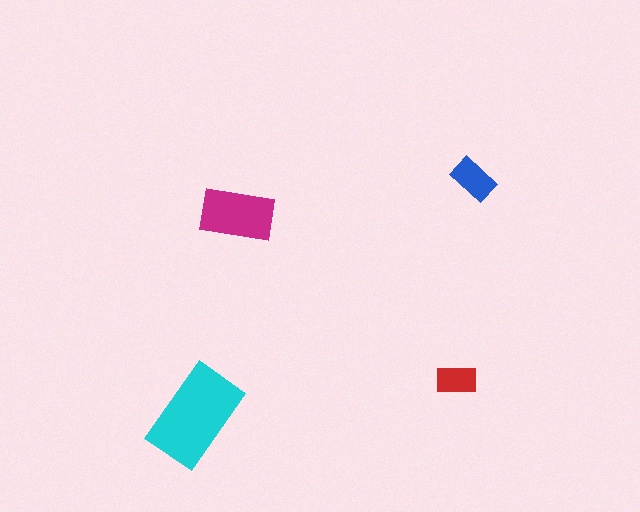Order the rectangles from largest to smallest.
the cyan one, the magenta one, the blue one, the red one.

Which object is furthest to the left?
The cyan rectangle is leftmost.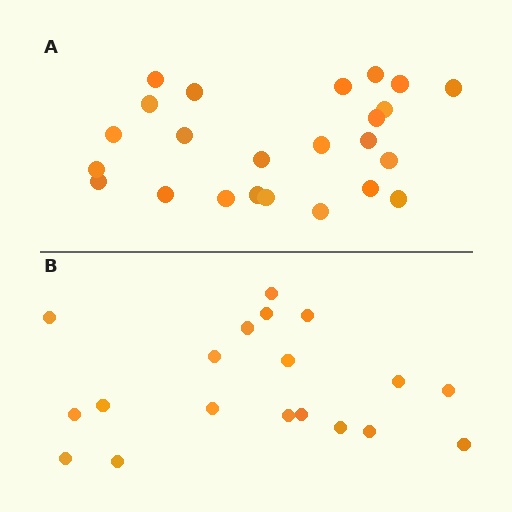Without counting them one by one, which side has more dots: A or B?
Region A (the top region) has more dots.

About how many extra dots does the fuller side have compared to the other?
Region A has about 5 more dots than region B.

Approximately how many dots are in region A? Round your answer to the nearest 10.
About 20 dots. (The exact count is 24, which rounds to 20.)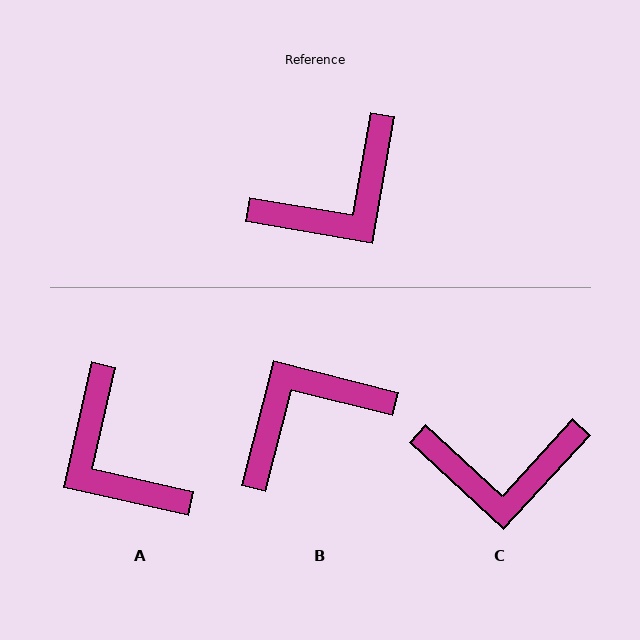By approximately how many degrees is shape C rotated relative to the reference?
Approximately 33 degrees clockwise.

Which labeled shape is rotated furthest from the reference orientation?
B, about 176 degrees away.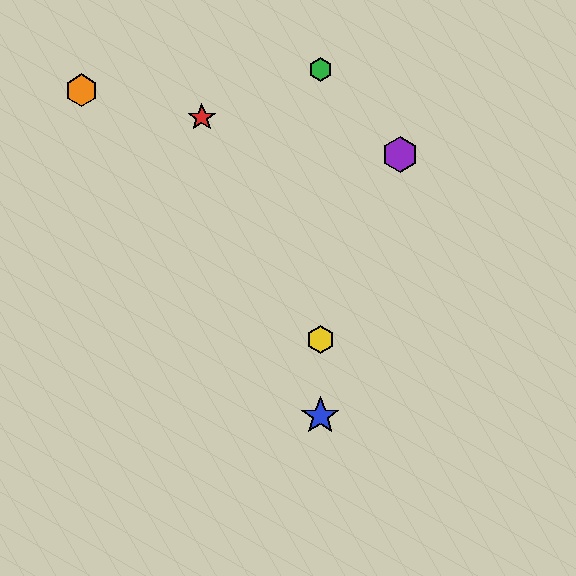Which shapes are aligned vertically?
The blue star, the green hexagon, the yellow hexagon are aligned vertically.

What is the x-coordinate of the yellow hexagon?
The yellow hexagon is at x≈320.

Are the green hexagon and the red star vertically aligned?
No, the green hexagon is at x≈320 and the red star is at x≈202.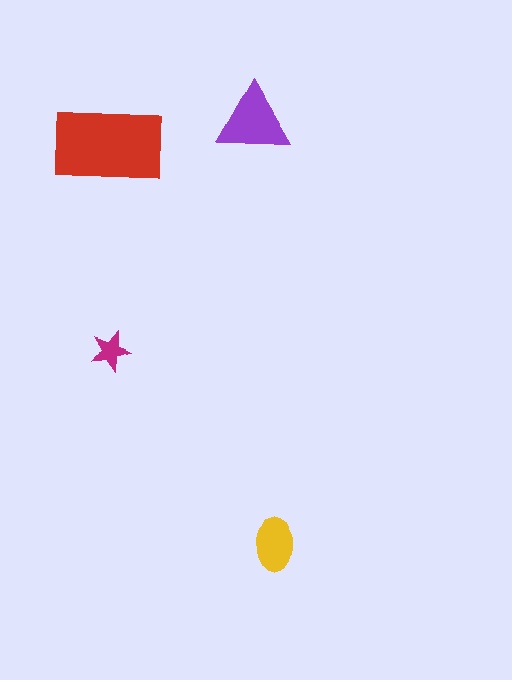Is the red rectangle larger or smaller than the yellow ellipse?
Larger.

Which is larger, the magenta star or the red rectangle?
The red rectangle.